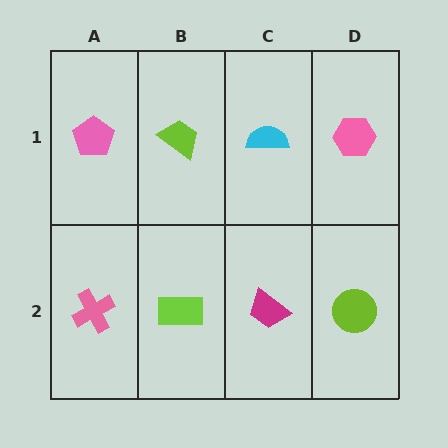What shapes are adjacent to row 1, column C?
A magenta trapezoid (row 2, column C), a lime trapezoid (row 1, column B), a pink hexagon (row 1, column D).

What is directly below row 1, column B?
A lime rectangle.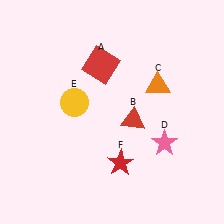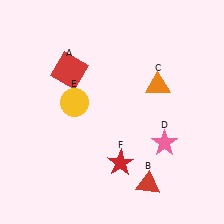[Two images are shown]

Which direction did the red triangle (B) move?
The red triangle (B) moved down.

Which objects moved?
The objects that moved are: the red square (A), the red triangle (B).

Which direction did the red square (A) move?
The red square (A) moved left.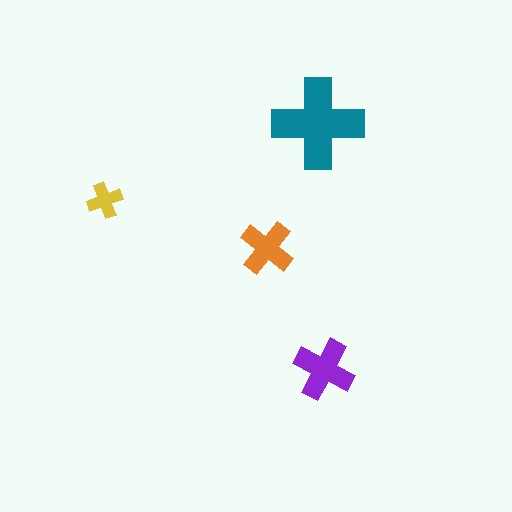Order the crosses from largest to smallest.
the teal one, the purple one, the orange one, the yellow one.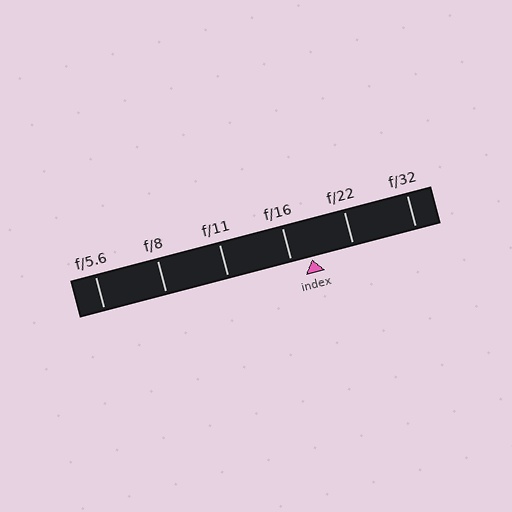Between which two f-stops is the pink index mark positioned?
The index mark is between f/16 and f/22.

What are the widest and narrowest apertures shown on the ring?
The widest aperture shown is f/5.6 and the narrowest is f/32.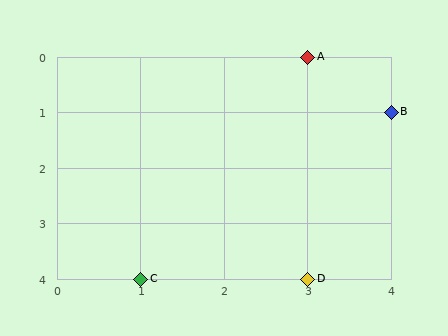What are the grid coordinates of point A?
Point A is at grid coordinates (3, 0).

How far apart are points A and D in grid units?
Points A and D are 4 rows apart.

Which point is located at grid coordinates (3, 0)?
Point A is at (3, 0).